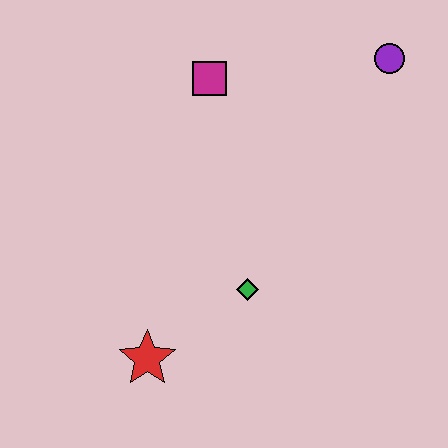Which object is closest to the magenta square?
The purple circle is closest to the magenta square.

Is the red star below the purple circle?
Yes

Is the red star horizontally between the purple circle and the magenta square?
No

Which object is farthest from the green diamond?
The purple circle is farthest from the green diamond.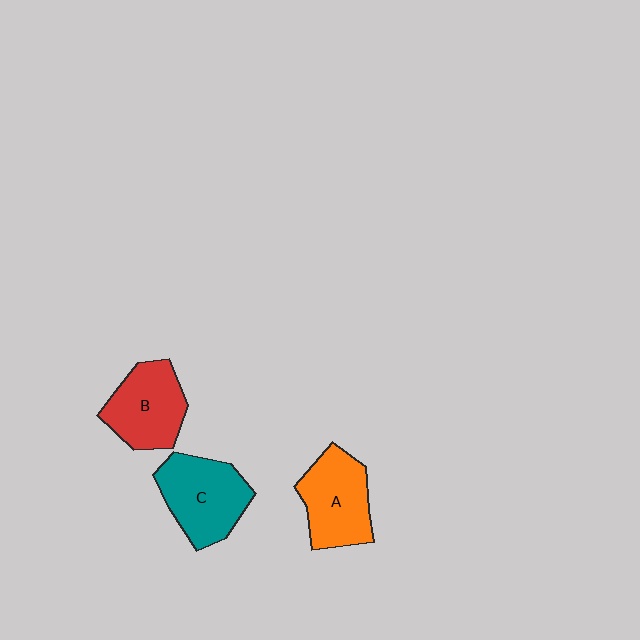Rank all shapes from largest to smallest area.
From largest to smallest: C (teal), A (orange), B (red).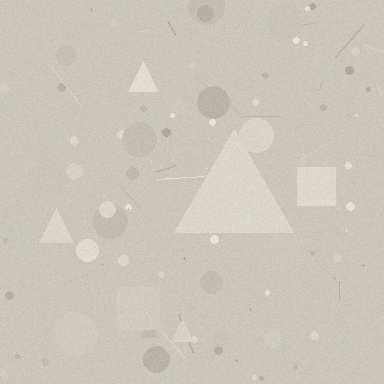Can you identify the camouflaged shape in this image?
The camouflaged shape is a triangle.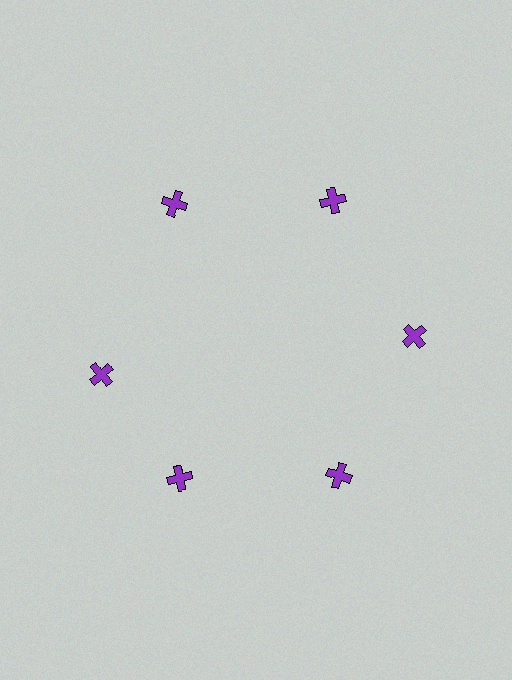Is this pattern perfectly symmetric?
No. The 6 purple crosses are arranged in a ring, but one element near the 9 o'clock position is rotated out of alignment along the ring, breaking the 6-fold rotational symmetry.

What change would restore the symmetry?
The symmetry would be restored by rotating it back into even spacing with its neighbors so that all 6 crosses sit at equal angles and equal distance from the center.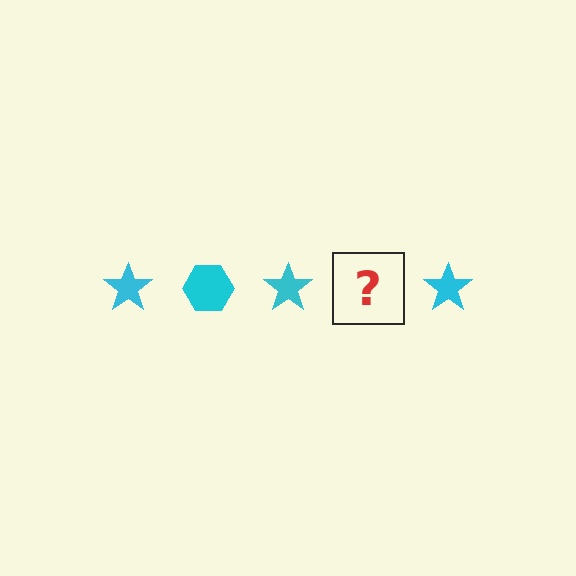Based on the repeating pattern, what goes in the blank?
The blank should be a cyan hexagon.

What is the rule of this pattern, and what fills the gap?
The rule is that the pattern cycles through star, hexagon shapes in cyan. The gap should be filled with a cyan hexagon.